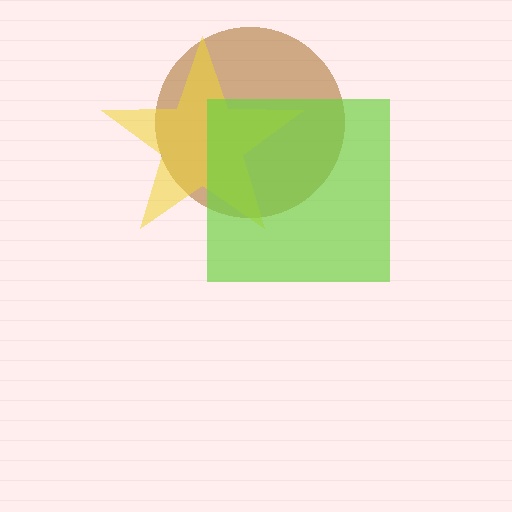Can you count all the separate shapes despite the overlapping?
Yes, there are 3 separate shapes.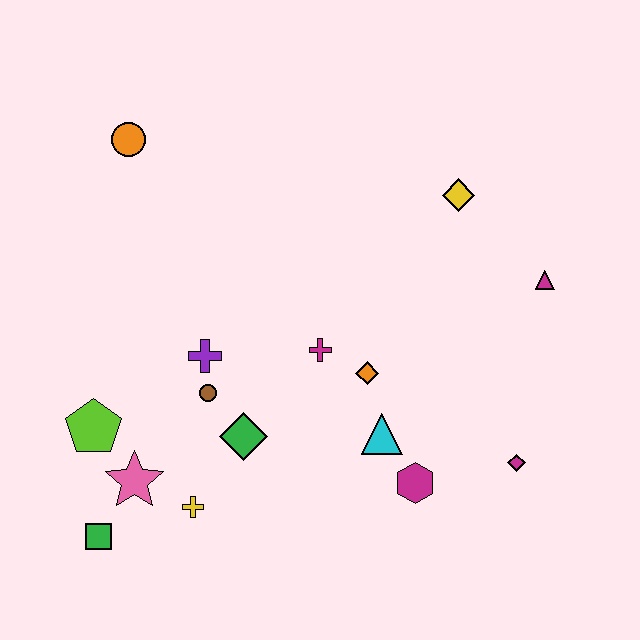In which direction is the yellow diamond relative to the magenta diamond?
The yellow diamond is above the magenta diamond.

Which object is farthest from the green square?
The magenta triangle is farthest from the green square.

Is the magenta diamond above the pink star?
Yes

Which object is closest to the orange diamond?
The magenta cross is closest to the orange diamond.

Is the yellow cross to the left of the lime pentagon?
No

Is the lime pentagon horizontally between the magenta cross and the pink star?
No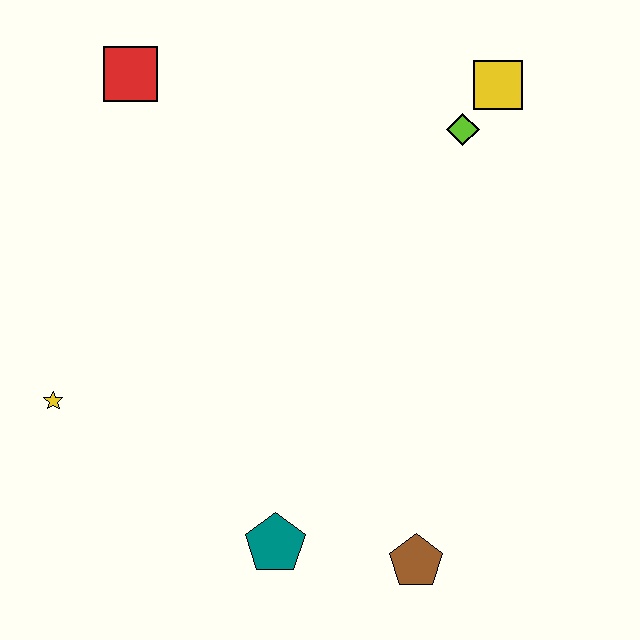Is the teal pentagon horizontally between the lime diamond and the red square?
Yes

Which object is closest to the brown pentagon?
The teal pentagon is closest to the brown pentagon.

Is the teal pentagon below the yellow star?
Yes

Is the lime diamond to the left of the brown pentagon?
No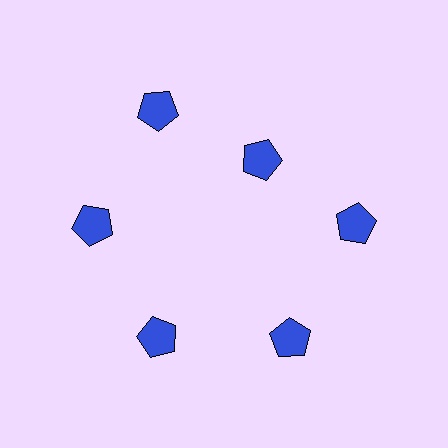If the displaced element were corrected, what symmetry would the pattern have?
It would have 6-fold rotational symmetry — the pattern would map onto itself every 60 degrees.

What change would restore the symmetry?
The symmetry would be restored by moving it outward, back onto the ring so that all 6 pentagons sit at equal angles and equal distance from the center.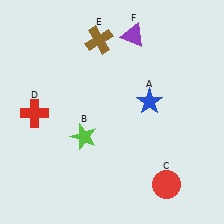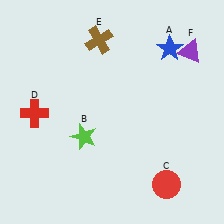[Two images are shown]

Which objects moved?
The objects that moved are: the blue star (A), the purple triangle (F).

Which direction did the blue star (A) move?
The blue star (A) moved up.